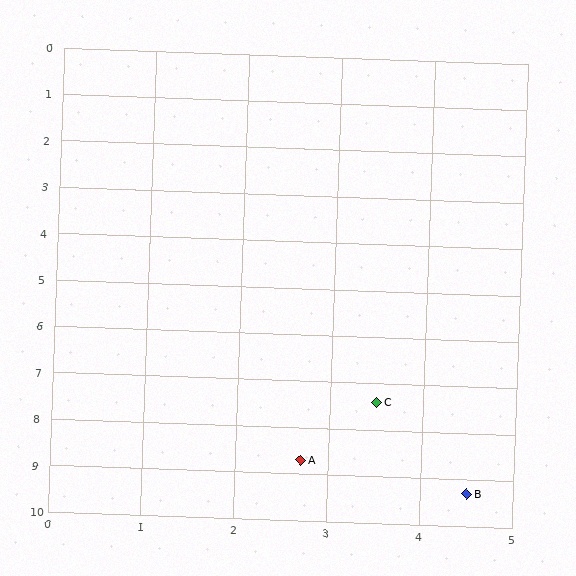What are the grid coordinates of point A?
Point A is at approximately (2.7, 8.7).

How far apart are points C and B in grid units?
Points C and B are about 2.1 grid units apart.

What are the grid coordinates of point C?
Point C is at approximately (3.5, 7.4).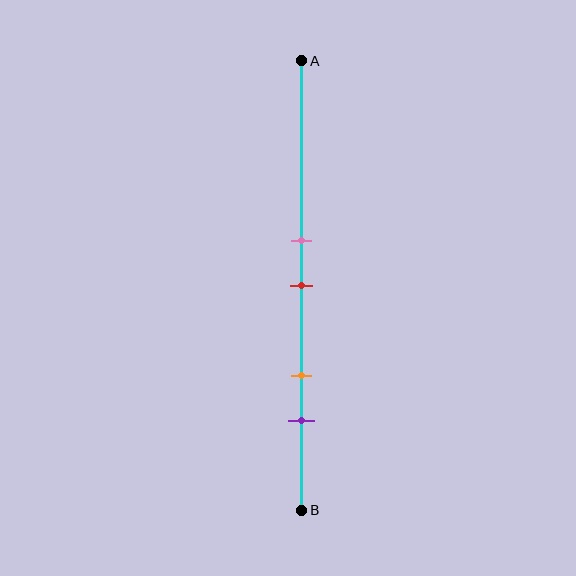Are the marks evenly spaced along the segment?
No, the marks are not evenly spaced.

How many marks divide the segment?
There are 4 marks dividing the segment.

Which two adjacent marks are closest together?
The pink and red marks are the closest adjacent pair.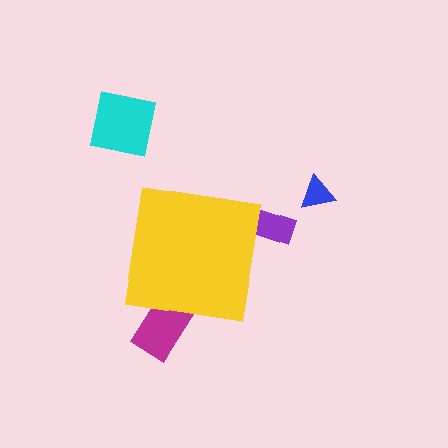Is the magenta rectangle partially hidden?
Yes, the magenta rectangle is partially hidden behind the yellow square.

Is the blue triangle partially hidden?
No, the blue triangle is fully visible.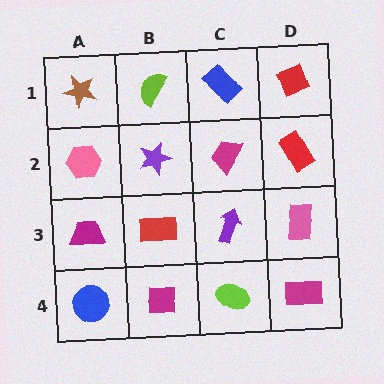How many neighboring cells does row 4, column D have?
2.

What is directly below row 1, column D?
A red rectangle.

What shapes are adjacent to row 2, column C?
A blue rectangle (row 1, column C), a purple arrow (row 3, column C), a purple star (row 2, column B), a red rectangle (row 2, column D).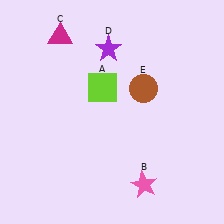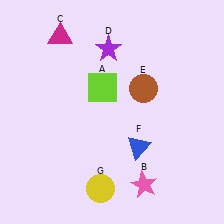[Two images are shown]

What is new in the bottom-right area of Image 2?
A blue triangle (F) was added in the bottom-right area of Image 2.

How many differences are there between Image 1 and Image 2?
There are 2 differences between the two images.